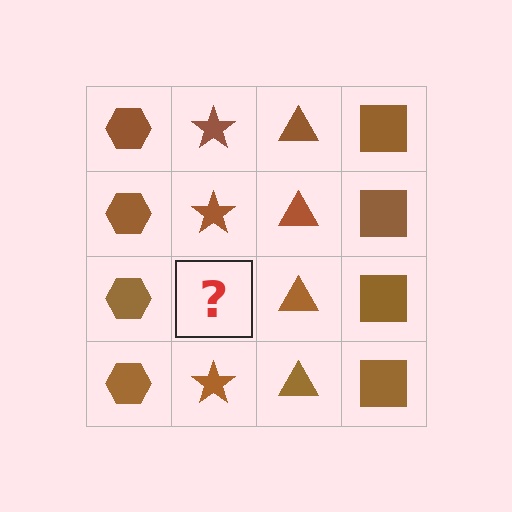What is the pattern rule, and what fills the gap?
The rule is that each column has a consistent shape. The gap should be filled with a brown star.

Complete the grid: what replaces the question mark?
The question mark should be replaced with a brown star.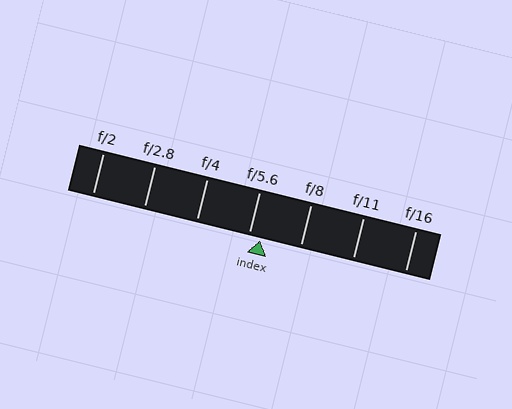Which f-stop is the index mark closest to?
The index mark is closest to f/5.6.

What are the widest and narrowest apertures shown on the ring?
The widest aperture shown is f/2 and the narrowest is f/16.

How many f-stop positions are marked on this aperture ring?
There are 7 f-stop positions marked.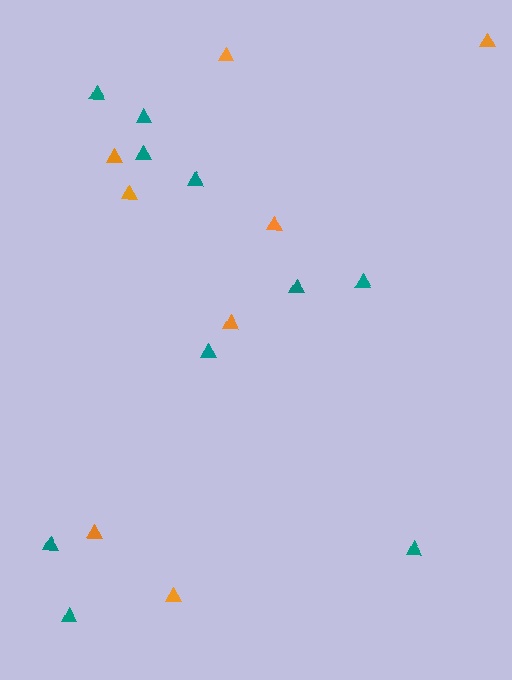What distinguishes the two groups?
There are 2 groups: one group of teal triangles (10) and one group of orange triangles (8).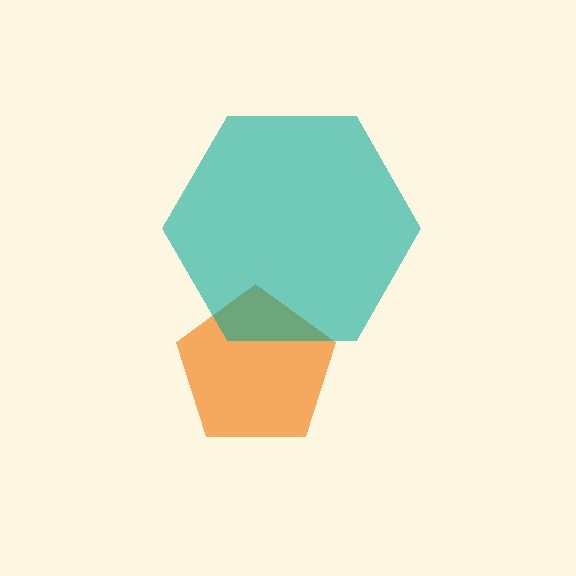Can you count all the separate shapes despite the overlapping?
Yes, there are 2 separate shapes.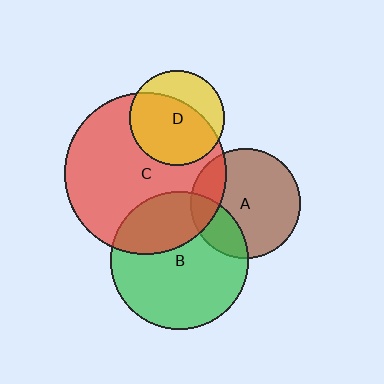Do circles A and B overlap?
Yes.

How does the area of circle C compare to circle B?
Approximately 1.4 times.